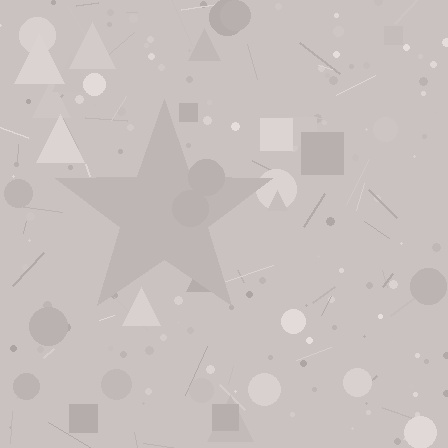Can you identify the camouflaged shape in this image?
The camouflaged shape is a star.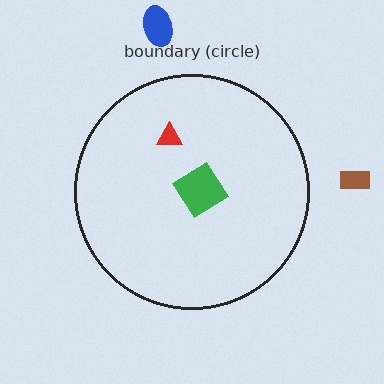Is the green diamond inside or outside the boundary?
Inside.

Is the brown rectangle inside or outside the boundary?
Outside.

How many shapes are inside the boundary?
2 inside, 2 outside.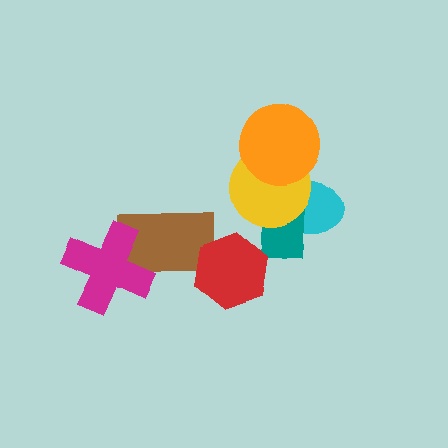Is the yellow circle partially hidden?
Yes, it is partially covered by another shape.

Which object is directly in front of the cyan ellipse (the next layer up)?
The teal rectangle is directly in front of the cyan ellipse.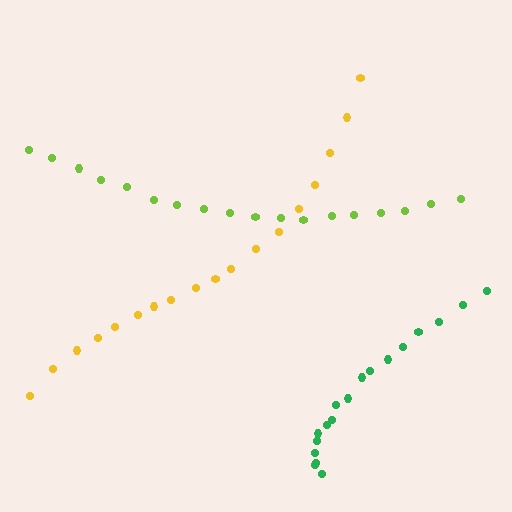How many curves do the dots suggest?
There are 3 distinct paths.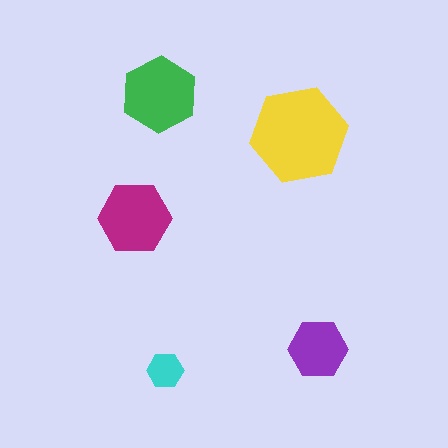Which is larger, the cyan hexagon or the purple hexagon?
The purple one.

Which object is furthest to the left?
The magenta hexagon is leftmost.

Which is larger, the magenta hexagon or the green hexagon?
The green one.